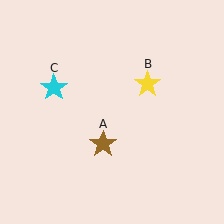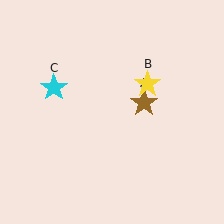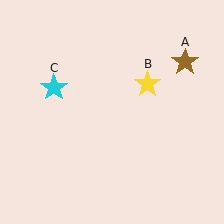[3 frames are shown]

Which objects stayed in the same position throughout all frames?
Yellow star (object B) and cyan star (object C) remained stationary.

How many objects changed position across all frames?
1 object changed position: brown star (object A).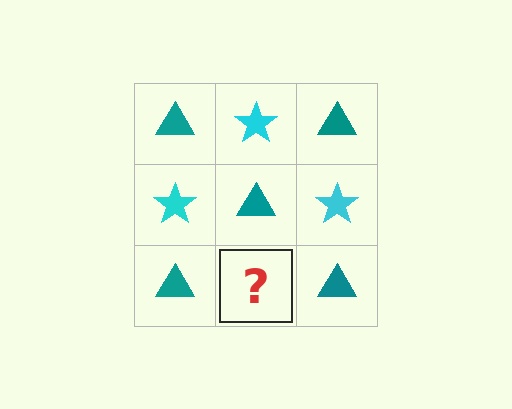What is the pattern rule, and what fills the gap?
The rule is that it alternates teal triangle and cyan star in a checkerboard pattern. The gap should be filled with a cyan star.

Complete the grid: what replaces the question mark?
The question mark should be replaced with a cyan star.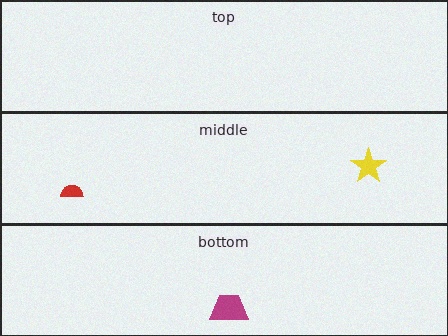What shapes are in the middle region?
The yellow star, the red semicircle.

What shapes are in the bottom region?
The magenta trapezoid.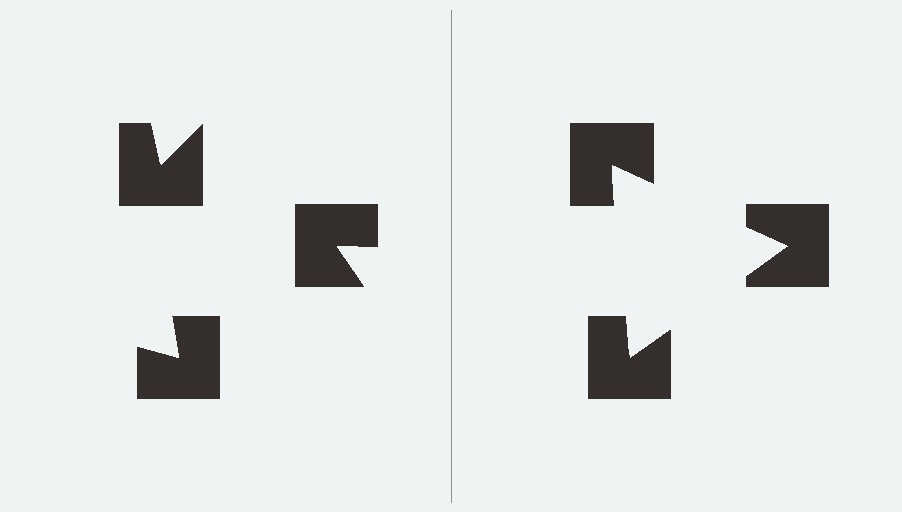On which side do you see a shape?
An illusory triangle appears on the right side. On the left side the wedge cuts are rotated, so no coherent shape forms.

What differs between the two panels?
The notched squares are positioned identically on both sides; only the wedge orientations differ. On the right they align to a triangle; on the left they are misaligned.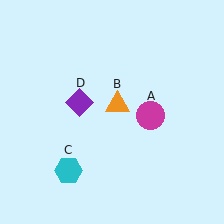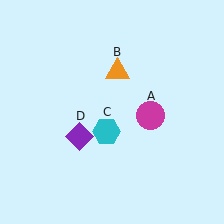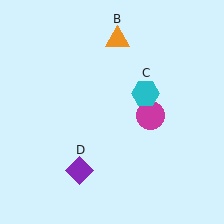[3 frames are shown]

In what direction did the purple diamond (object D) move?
The purple diamond (object D) moved down.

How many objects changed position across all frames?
3 objects changed position: orange triangle (object B), cyan hexagon (object C), purple diamond (object D).